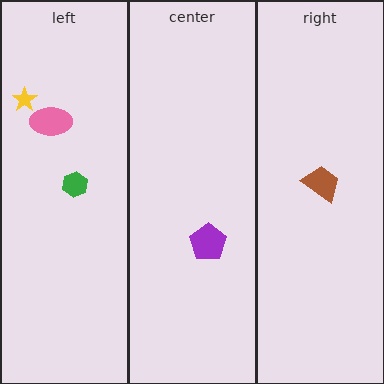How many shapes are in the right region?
1.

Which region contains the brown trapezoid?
The right region.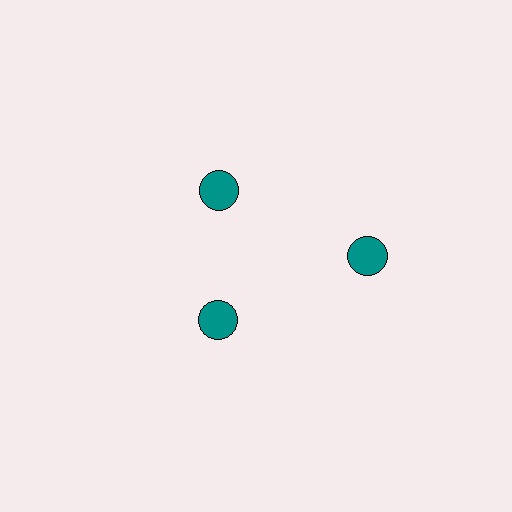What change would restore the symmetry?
The symmetry would be restored by moving it inward, back onto the ring so that all 3 circles sit at equal angles and equal distance from the center.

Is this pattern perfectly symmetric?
No. The 3 teal circles are arranged in a ring, but one element near the 3 o'clock position is pushed outward from the center, breaking the 3-fold rotational symmetry.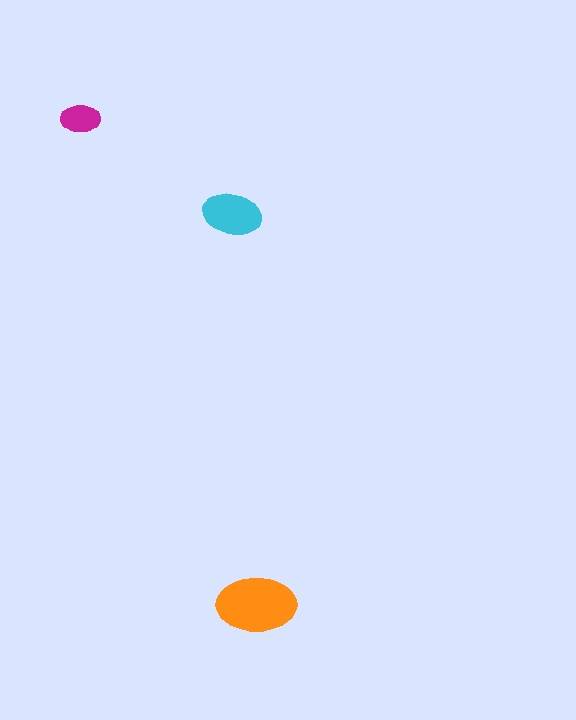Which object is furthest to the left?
The magenta ellipse is leftmost.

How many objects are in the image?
There are 3 objects in the image.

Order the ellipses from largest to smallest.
the orange one, the cyan one, the magenta one.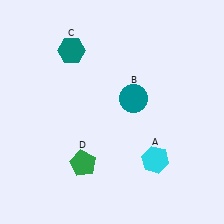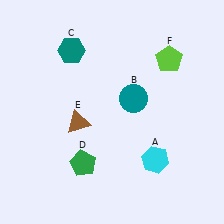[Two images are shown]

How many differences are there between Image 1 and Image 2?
There are 2 differences between the two images.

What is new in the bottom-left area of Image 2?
A brown triangle (E) was added in the bottom-left area of Image 2.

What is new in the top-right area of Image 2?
A lime pentagon (F) was added in the top-right area of Image 2.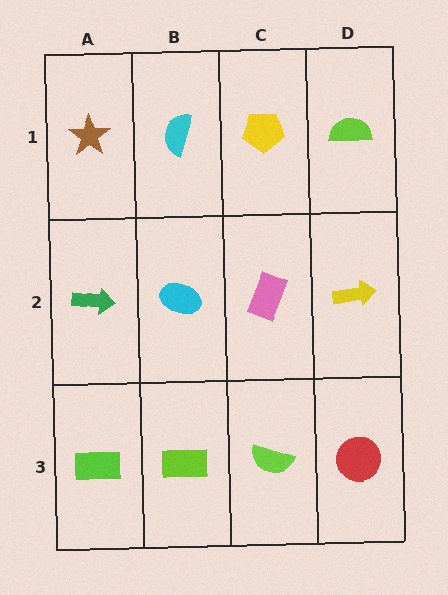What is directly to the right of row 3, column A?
A lime rectangle.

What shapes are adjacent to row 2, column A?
A brown star (row 1, column A), a lime rectangle (row 3, column A), a cyan ellipse (row 2, column B).